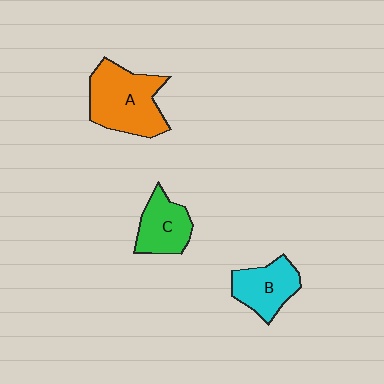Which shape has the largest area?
Shape A (orange).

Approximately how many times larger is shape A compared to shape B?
Approximately 1.6 times.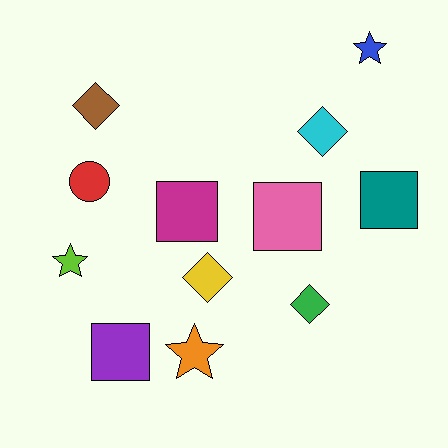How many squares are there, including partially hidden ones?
There are 4 squares.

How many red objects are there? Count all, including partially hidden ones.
There is 1 red object.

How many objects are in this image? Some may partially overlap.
There are 12 objects.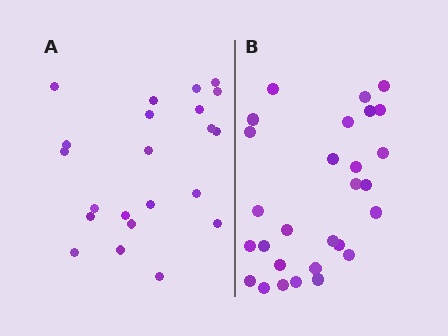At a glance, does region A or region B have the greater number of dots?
Region B (the right region) has more dots.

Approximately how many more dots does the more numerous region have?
Region B has about 6 more dots than region A.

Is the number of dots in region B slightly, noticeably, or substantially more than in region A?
Region B has noticeably more, but not dramatically so. The ratio is roughly 1.3 to 1.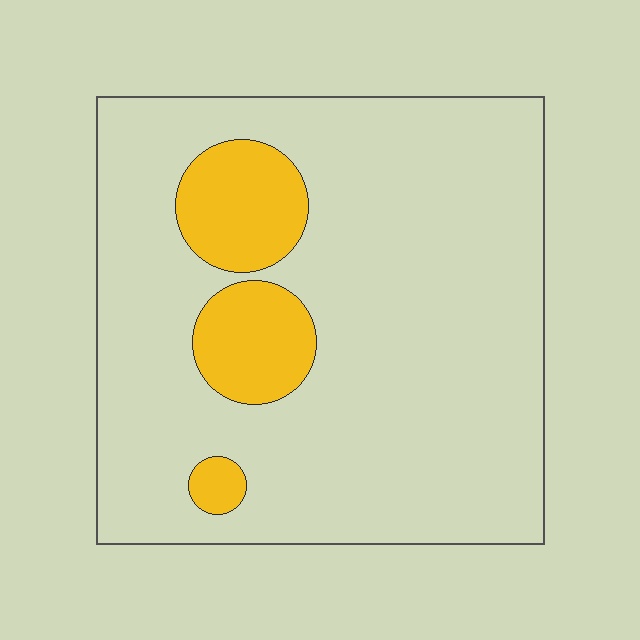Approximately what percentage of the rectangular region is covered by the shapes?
Approximately 15%.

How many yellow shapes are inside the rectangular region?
3.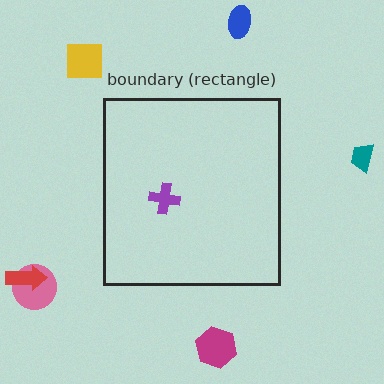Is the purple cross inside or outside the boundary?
Inside.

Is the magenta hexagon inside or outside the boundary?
Outside.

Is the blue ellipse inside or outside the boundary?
Outside.